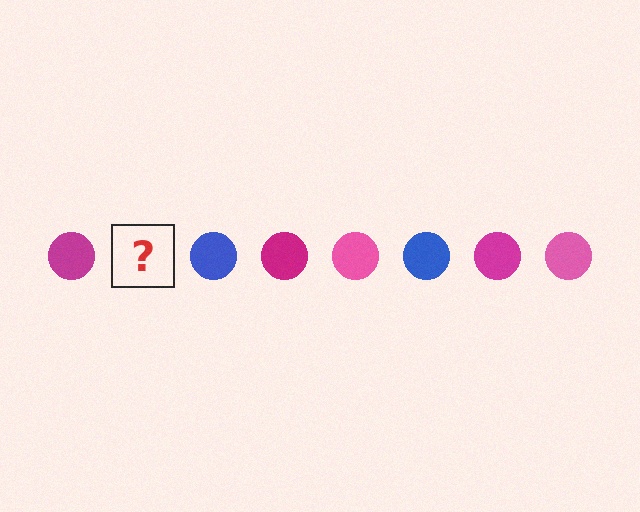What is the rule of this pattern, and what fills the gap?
The rule is that the pattern cycles through magenta, pink, blue circles. The gap should be filled with a pink circle.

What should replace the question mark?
The question mark should be replaced with a pink circle.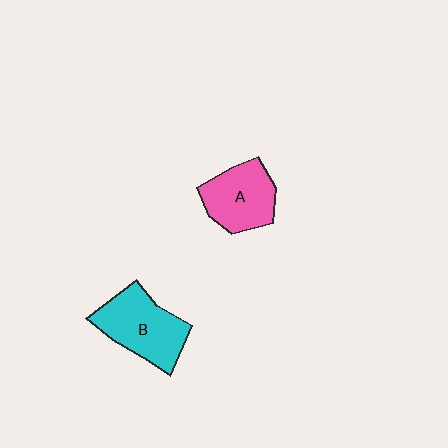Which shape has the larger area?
Shape B (cyan).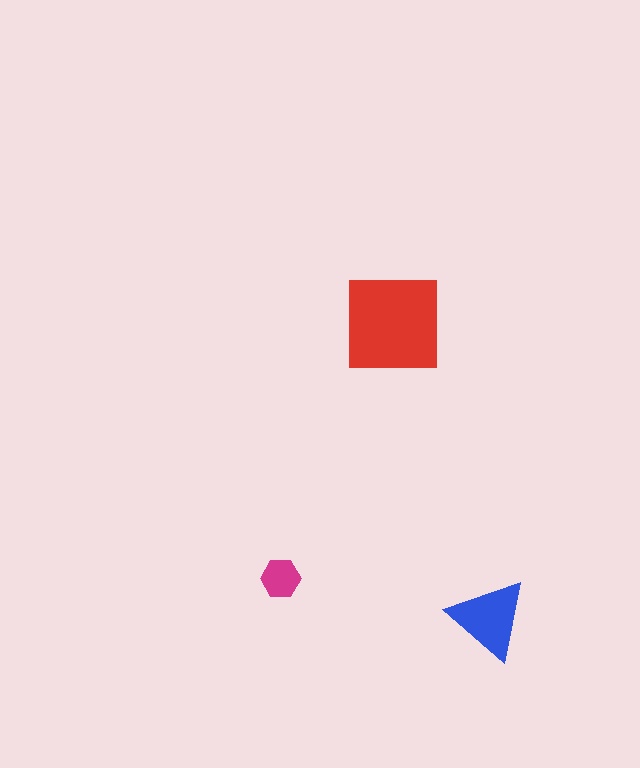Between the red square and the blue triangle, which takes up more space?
The red square.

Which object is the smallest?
The magenta hexagon.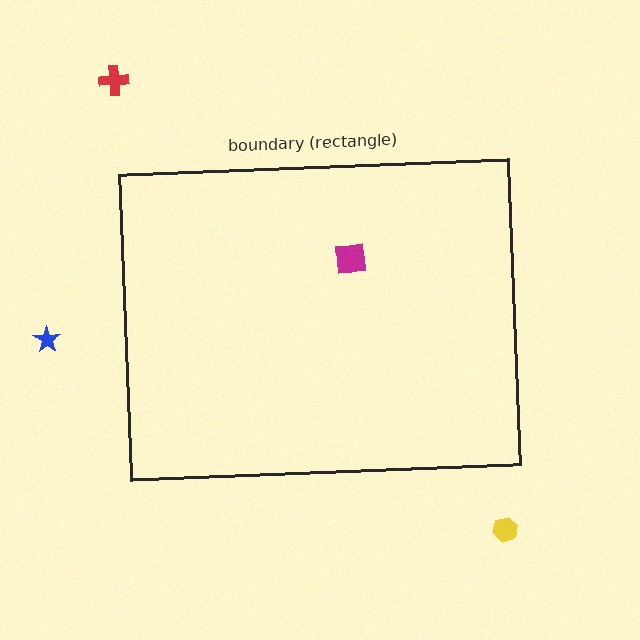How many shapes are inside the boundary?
1 inside, 3 outside.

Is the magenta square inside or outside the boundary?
Inside.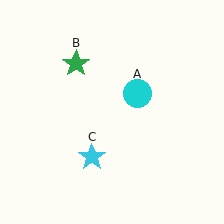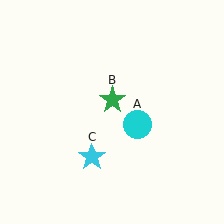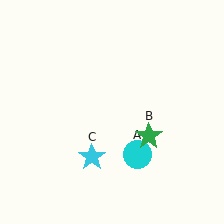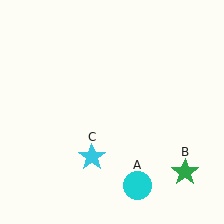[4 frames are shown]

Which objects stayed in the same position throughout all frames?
Cyan star (object C) remained stationary.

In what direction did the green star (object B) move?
The green star (object B) moved down and to the right.